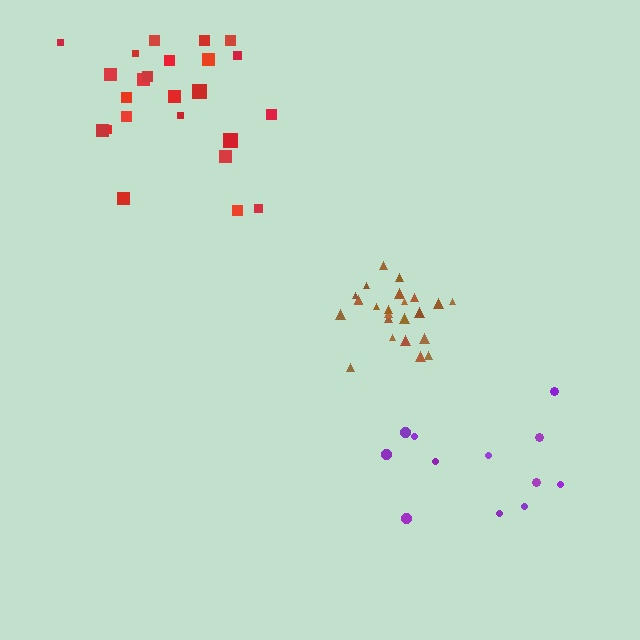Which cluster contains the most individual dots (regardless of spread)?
Brown (24).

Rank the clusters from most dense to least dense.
brown, red, purple.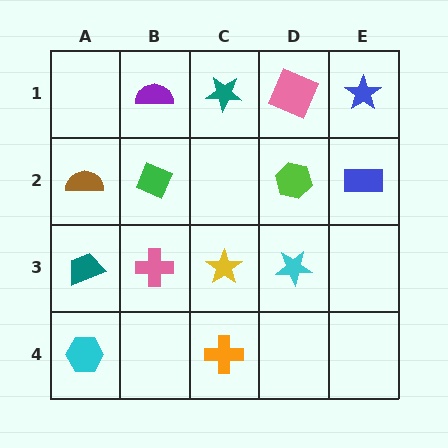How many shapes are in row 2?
4 shapes.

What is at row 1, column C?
A teal star.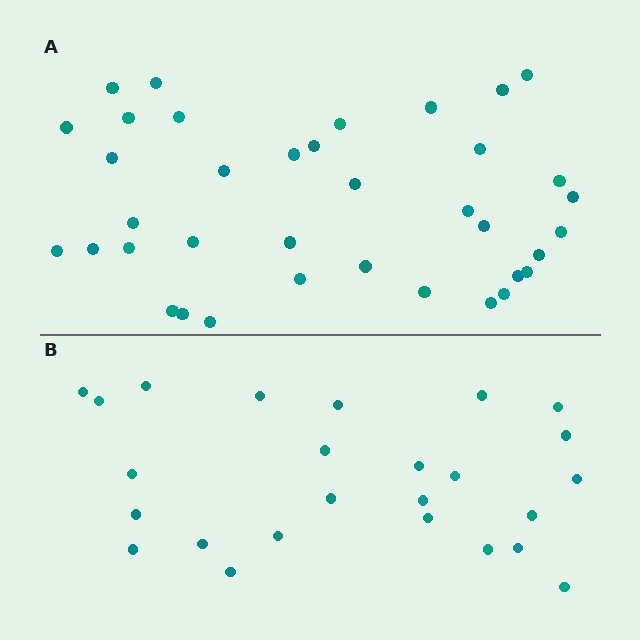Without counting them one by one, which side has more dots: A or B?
Region A (the top region) has more dots.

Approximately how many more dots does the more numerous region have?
Region A has roughly 12 or so more dots than region B.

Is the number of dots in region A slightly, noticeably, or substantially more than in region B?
Region A has substantially more. The ratio is roughly 1.5 to 1.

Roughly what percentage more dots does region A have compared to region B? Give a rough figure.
About 50% more.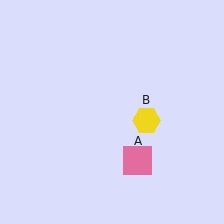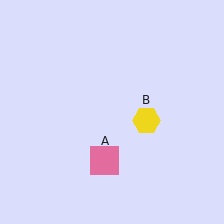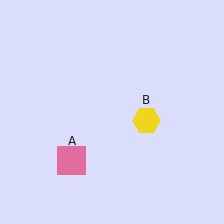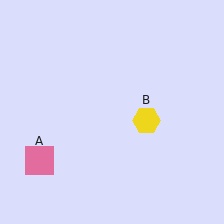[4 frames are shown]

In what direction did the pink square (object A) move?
The pink square (object A) moved left.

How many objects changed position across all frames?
1 object changed position: pink square (object A).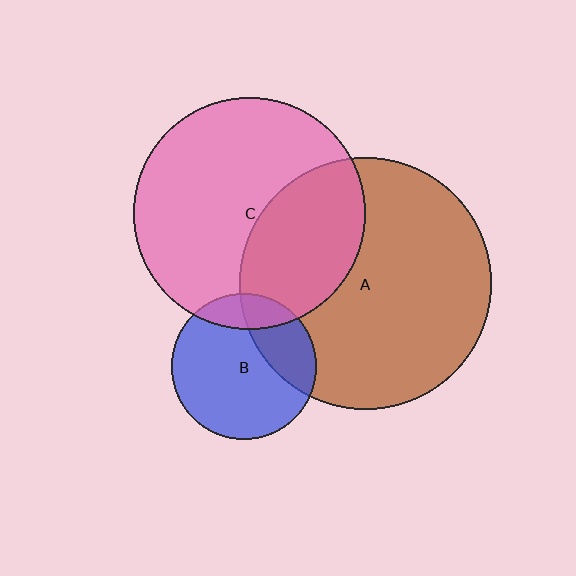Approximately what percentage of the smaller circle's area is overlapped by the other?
Approximately 35%.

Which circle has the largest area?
Circle A (brown).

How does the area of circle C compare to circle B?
Approximately 2.5 times.